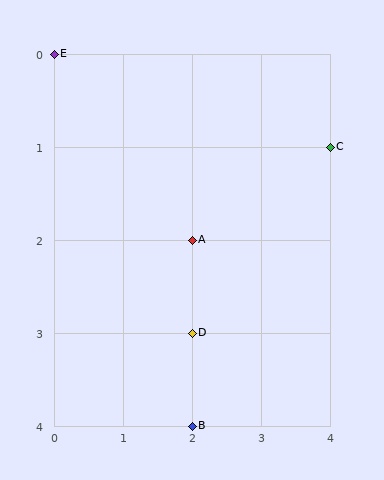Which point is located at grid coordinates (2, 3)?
Point D is at (2, 3).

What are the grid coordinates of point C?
Point C is at grid coordinates (4, 1).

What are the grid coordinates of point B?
Point B is at grid coordinates (2, 4).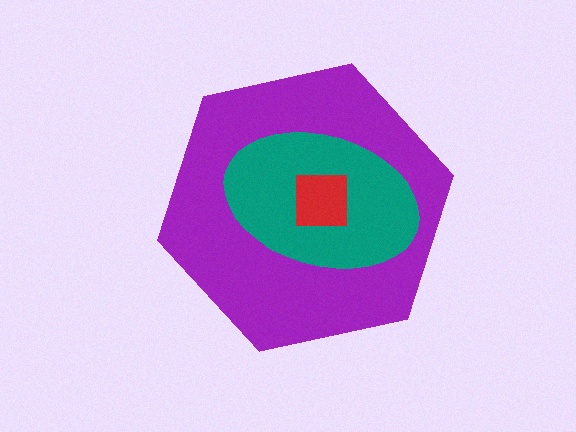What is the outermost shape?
The purple hexagon.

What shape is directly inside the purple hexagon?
The teal ellipse.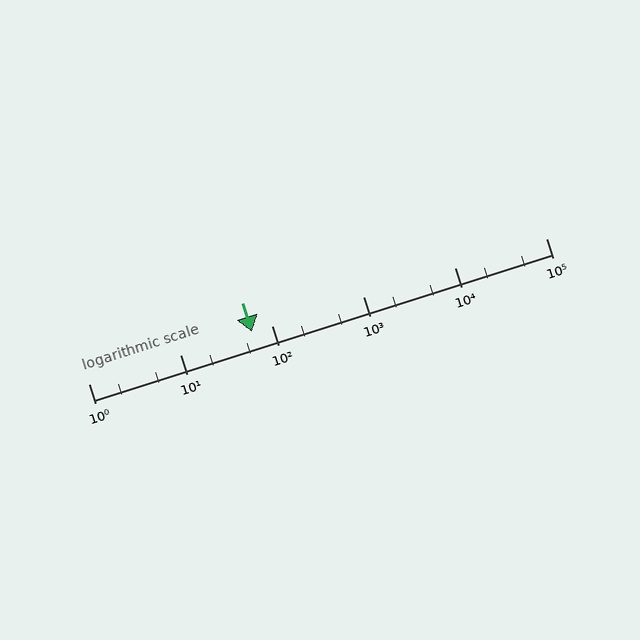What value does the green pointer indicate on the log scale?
The pointer indicates approximately 61.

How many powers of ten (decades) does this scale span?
The scale spans 5 decades, from 1 to 100000.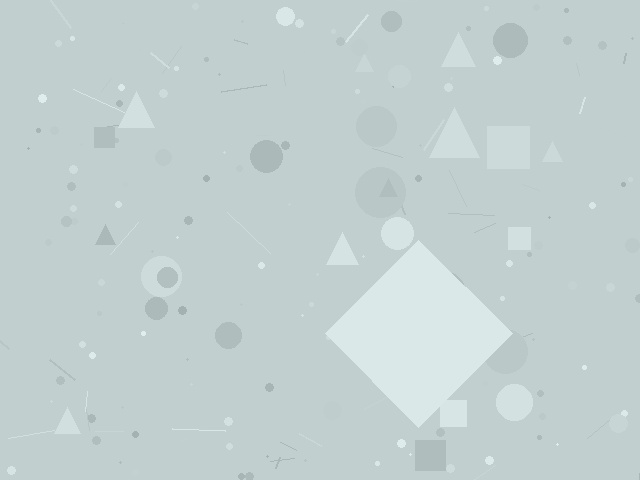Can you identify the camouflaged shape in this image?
The camouflaged shape is a diamond.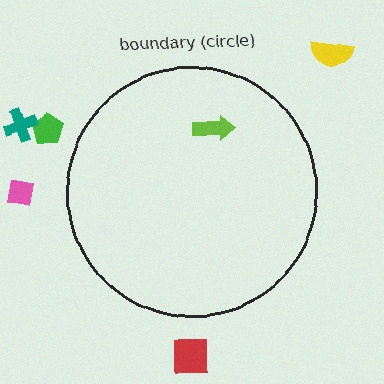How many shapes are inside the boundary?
1 inside, 5 outside.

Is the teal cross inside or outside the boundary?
Outside.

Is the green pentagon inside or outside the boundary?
Outside.